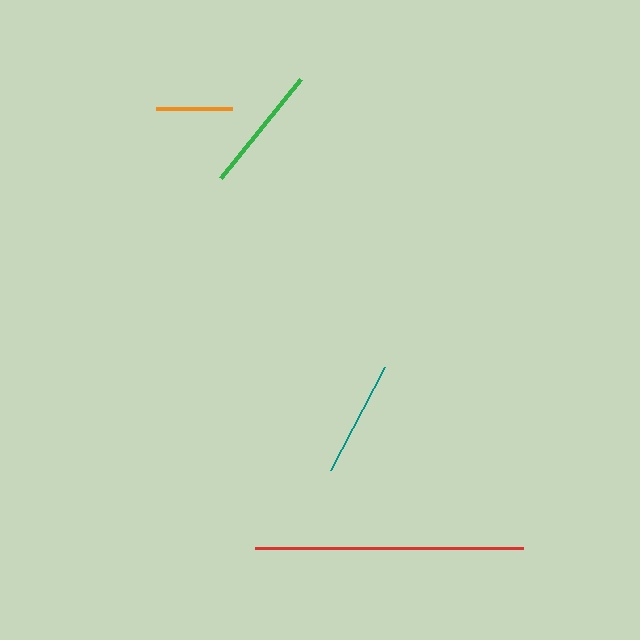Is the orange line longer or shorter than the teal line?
The teal line is longer than the orange line.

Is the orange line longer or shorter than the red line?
The red line is longer than the orange line.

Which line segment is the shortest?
The orange line is the shortest at approximately 76 pixels.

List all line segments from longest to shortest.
From longest to shortest: red, green, teal, orange.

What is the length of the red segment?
The red segment is approximately 268 pixels long.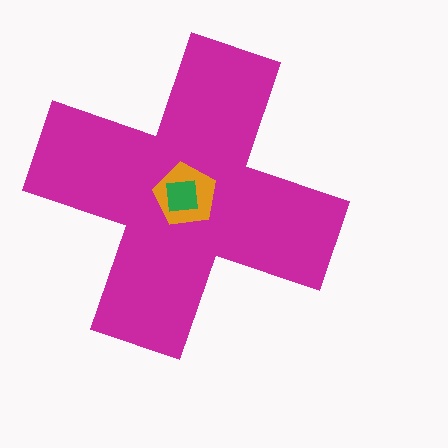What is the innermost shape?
The green square.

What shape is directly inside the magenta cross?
The orange pentagon.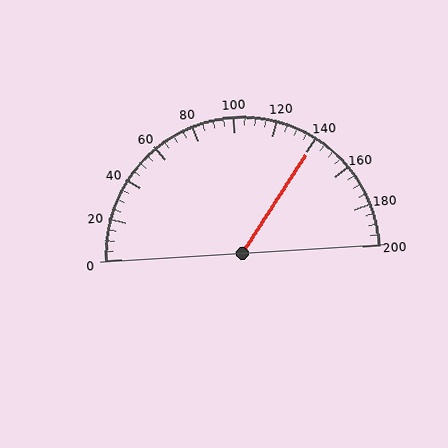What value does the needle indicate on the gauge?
The needle indicates approximately 140.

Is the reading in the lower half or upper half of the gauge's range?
The reading is in the upper half of the range (0 to 200).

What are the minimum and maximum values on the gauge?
The gauge ranges from 0 to 200.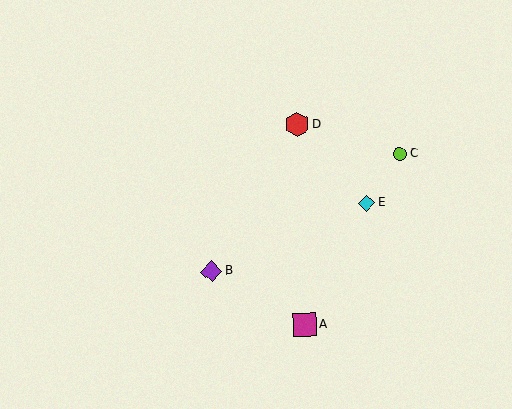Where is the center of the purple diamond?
The center of the purple diamond is at (211, 272).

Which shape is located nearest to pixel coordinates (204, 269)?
The purple diamond (labeled B) at (211, 272) is nearest to that location.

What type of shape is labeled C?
Shape C is a lime circle.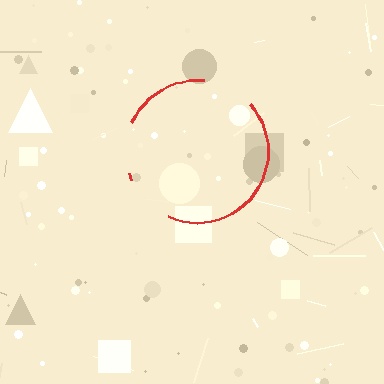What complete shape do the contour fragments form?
The contour fragments form a circle.